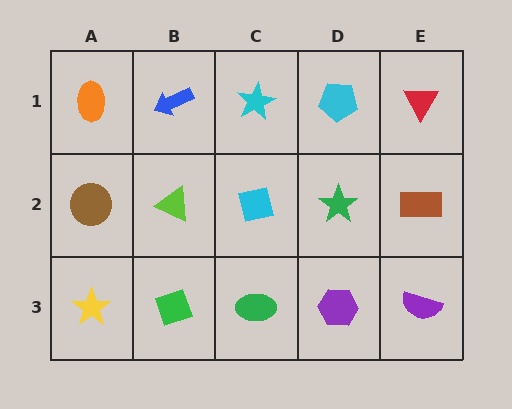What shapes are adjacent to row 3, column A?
A brown circle (row 2, column A), a green diamond (row 3, column B).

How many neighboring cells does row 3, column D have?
3.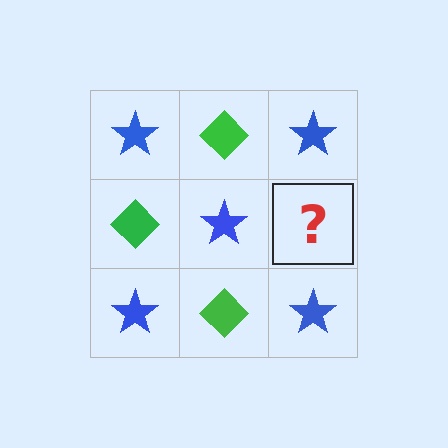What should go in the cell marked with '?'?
The missing cell should contain a green diamond.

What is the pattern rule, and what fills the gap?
The rule is that it alternates blue star and green diamond in a checkerboard pattern. The gap should be filled with a green diamond.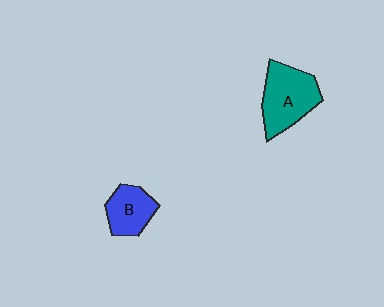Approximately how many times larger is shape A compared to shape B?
Approximately 1.6 times.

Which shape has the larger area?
Shape A (teal).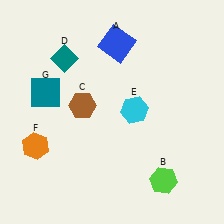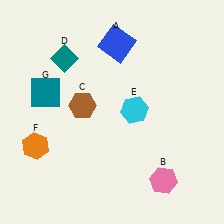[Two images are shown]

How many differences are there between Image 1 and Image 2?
There is 1 difference between the two images.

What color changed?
The hexagon (B) changed from lime in Image 1 to pink in Image 2.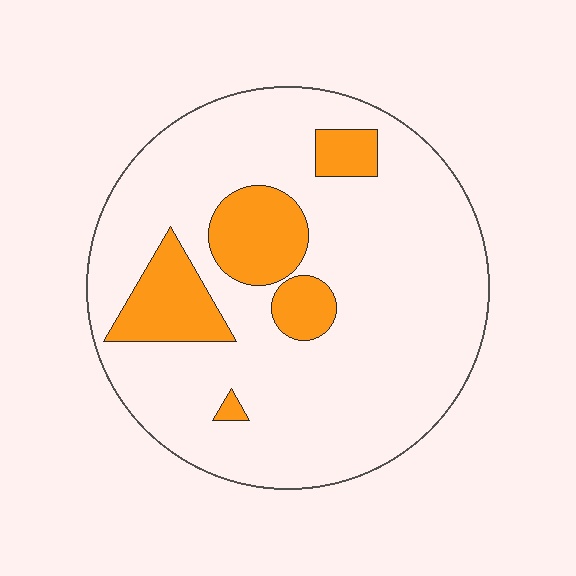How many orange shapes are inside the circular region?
5.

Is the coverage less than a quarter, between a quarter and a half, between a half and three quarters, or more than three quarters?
Less than a quarter.